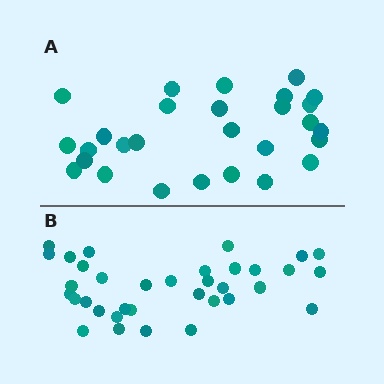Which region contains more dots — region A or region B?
Region B (the bottom region) has more dots.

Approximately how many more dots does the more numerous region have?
Region B has roughly 8 or so more dots than region A.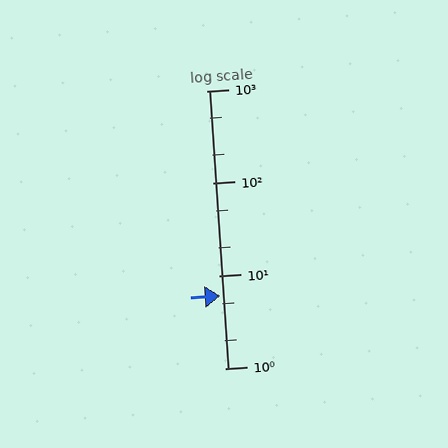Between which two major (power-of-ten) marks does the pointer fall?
The pointer is between 1 and 10.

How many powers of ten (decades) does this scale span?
The scale spans 3 decades, from 1 to 1000.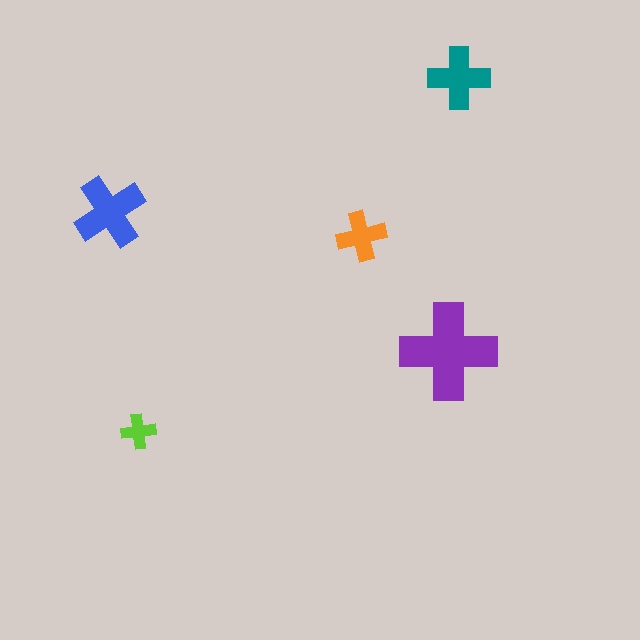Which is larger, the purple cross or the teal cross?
The purple one.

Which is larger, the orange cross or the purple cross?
The purple one.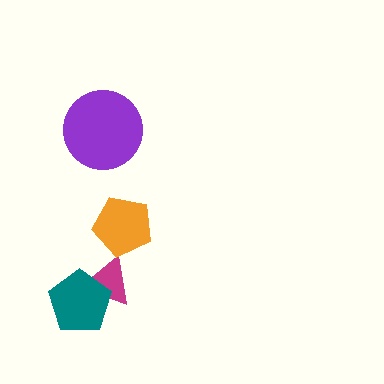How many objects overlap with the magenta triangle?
1 object overlaps with the magenta triangle.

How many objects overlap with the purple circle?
0 objects overlap with the purple circle.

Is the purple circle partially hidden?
No, no other shape covers it.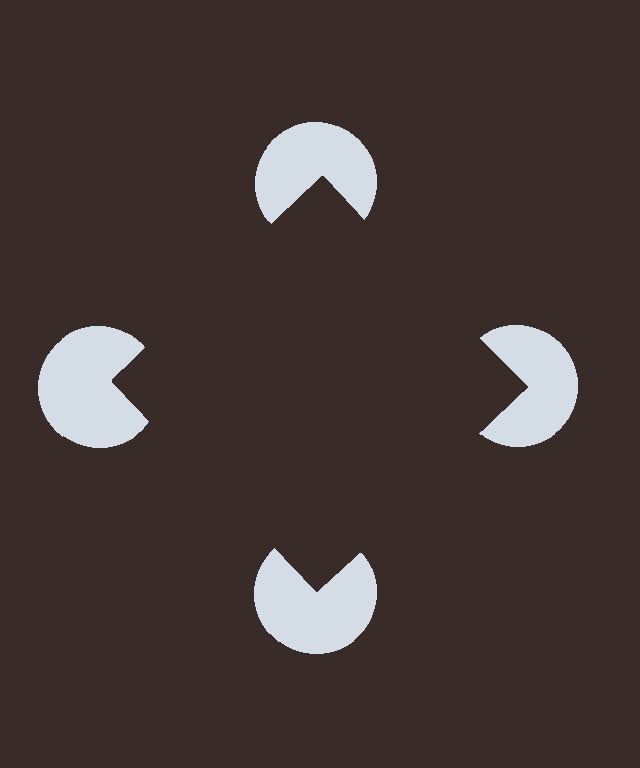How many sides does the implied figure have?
4 sides.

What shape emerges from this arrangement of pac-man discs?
An illusory square — its edges are inferred from the aligned wedge cuts in the pac-man discs, not physically drawn.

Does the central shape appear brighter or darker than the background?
It typically appears slightly darker than the background, even though no actual brightness change is drawn.